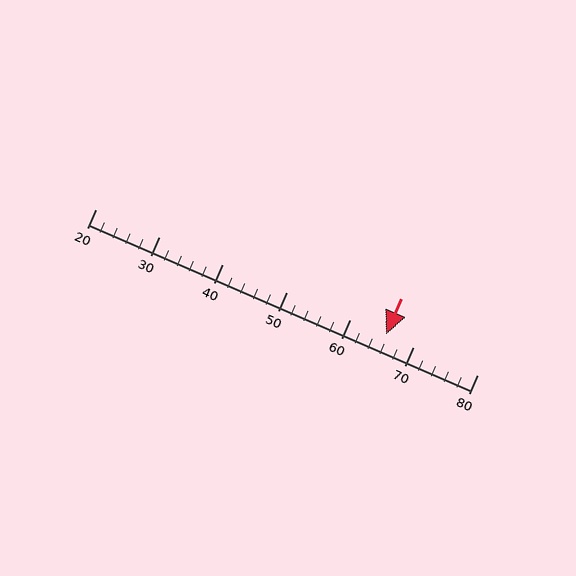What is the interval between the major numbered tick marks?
The major tick marks are spaced 10 units apart.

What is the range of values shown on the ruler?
The ruler shows values from 20 to 80.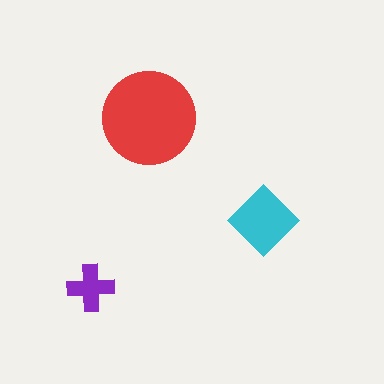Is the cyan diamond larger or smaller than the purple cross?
Larger.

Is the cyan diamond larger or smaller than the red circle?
Smaller.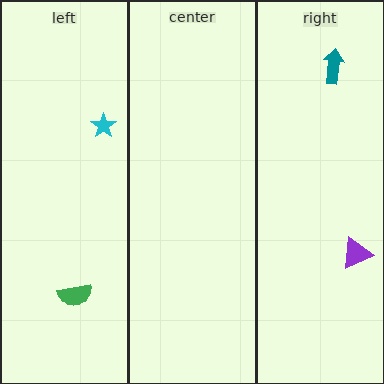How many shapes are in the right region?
2.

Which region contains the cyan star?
The left region.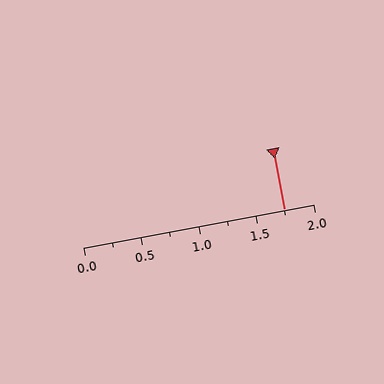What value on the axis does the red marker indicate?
The marker indicates approximately 1.75.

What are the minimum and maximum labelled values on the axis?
The axis runs from 0.0 to 2.0.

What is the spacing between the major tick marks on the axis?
The major ticks are spaced 0.5 apart.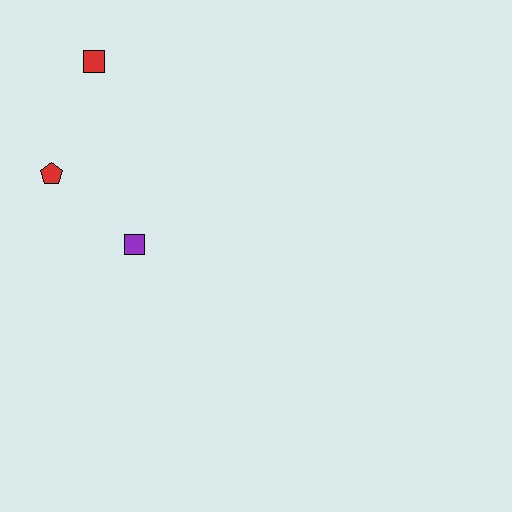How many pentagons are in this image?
There is 1 pentagon.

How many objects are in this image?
There are 3 objects.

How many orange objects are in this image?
There are no orange objects.